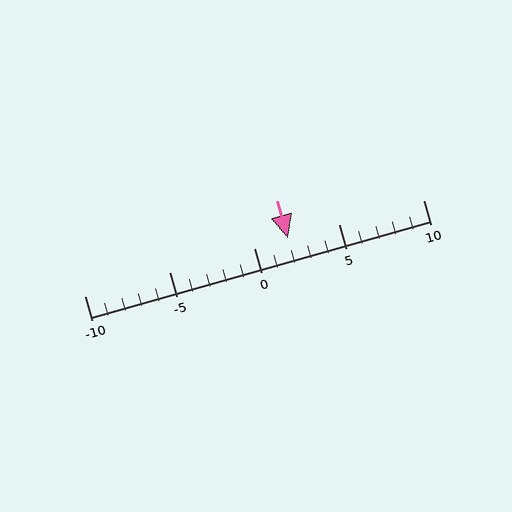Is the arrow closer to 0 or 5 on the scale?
The arrow is closer to 0.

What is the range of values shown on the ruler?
The ruler shows values from -10 to 10.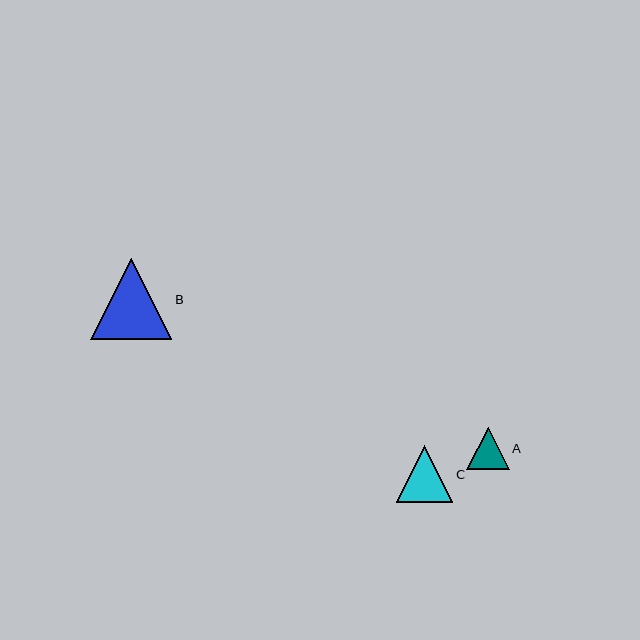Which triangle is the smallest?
Triangle A is the smallest with a size of approximately 42 pixels.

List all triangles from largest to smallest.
From largest to smallest: B, C, A.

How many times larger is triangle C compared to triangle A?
Triangle C is approximately 1.3 times the size of triangle A.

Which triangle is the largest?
Triangle B is the largest with a size of approximately 81 pixels.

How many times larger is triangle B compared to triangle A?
Triangle B is approximately 1.9 times the size of triangle A.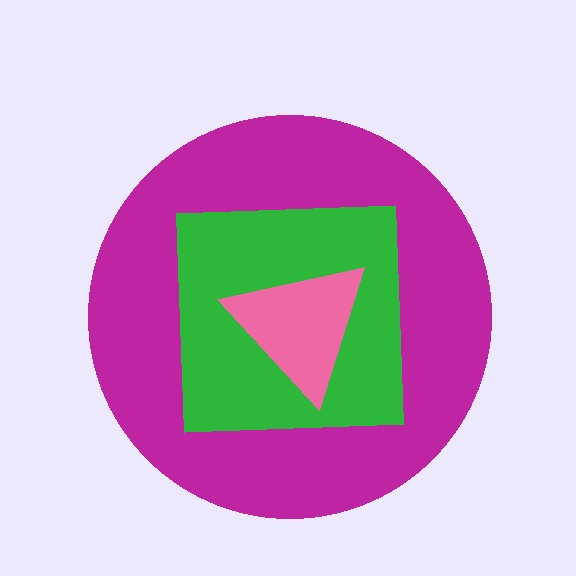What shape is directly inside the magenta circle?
The green square.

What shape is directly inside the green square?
The pink triangle.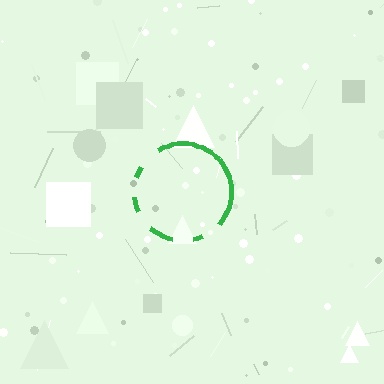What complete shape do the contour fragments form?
The contour fragments form a circle.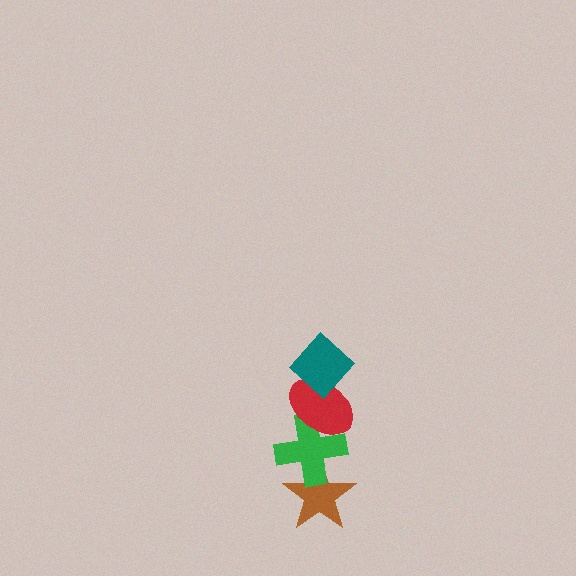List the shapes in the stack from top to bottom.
From top to bottom: the teal diamond, the red ellipse, the green cross, the brown star.